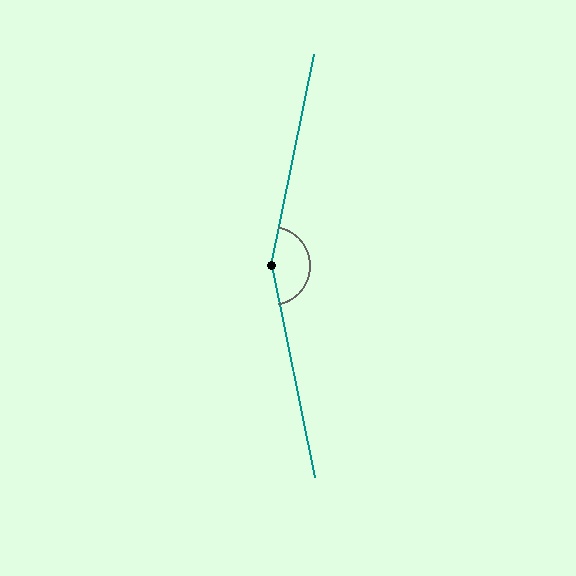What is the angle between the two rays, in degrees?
Approximately 157 degrees.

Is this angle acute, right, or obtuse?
It is obtuse.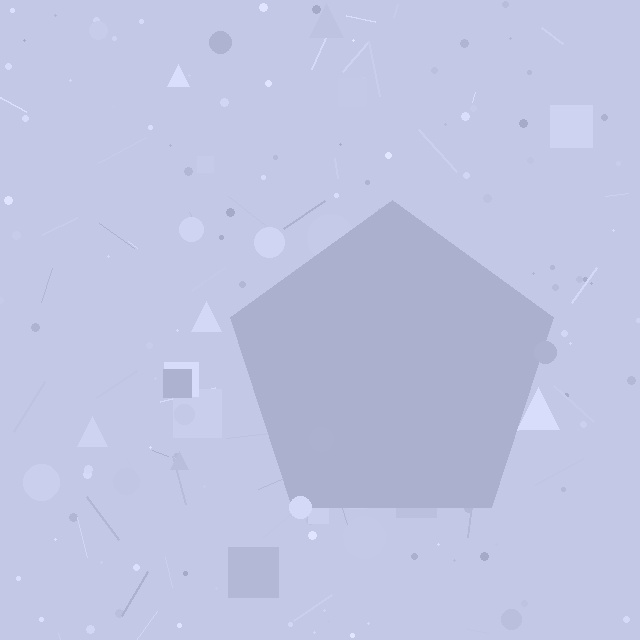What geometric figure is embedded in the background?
A pentagon is embedded in the background.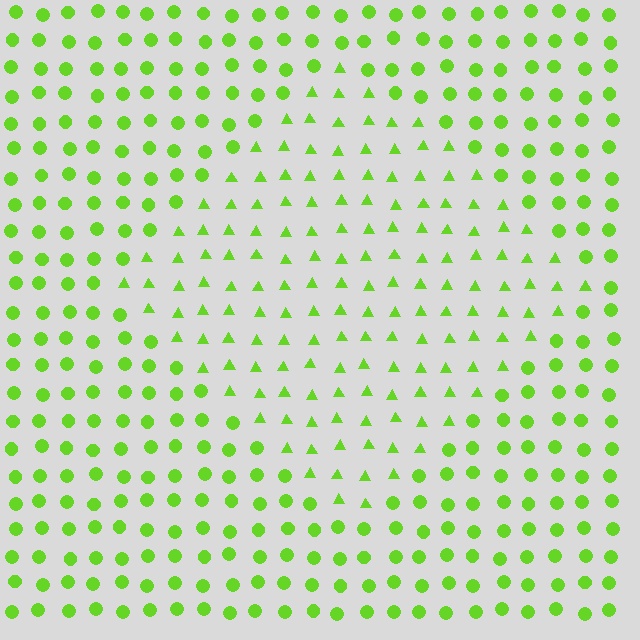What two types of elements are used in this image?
The image uses triangles inside the diamond region and circles outside it.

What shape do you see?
I see a diamond.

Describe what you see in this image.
The image is filled with small lime elements arranged in a uniform grid. A diamond-shaped region contains triangles, while the surrounding area contains circles. The boundary is defined purely by the change in element shape.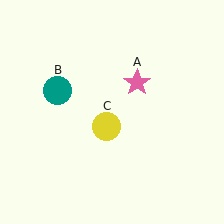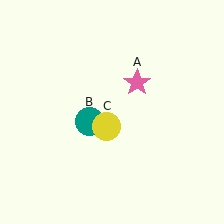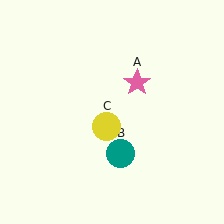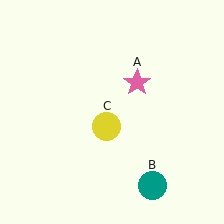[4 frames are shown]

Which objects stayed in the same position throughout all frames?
Pink star (object A) and yellow circle (object C) remained stationary.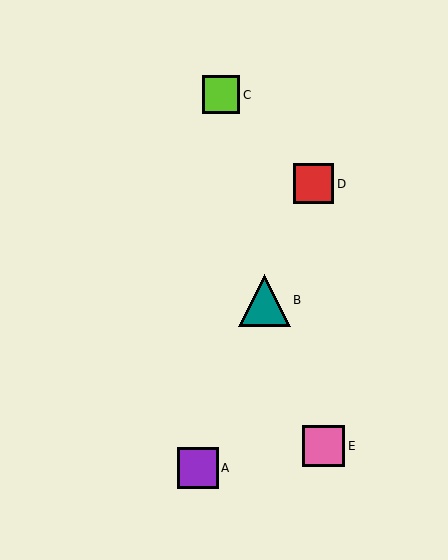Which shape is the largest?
The teal triangle (labeled B) is the largest.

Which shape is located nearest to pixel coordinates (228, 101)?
The lime square (labeled C) at (221, 95) is nearest to that location.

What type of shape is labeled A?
Shape A is a purple square.